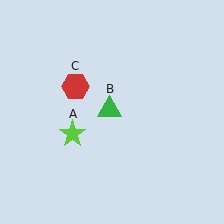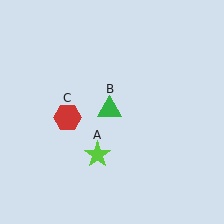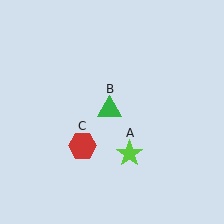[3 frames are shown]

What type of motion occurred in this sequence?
The lime star (object A), red hexagon (object C) rotated counterclockwise around the center of the scene.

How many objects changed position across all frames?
2 objects changed position: lime star (object A), red hexagon (object C).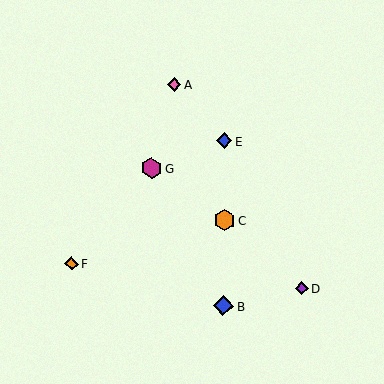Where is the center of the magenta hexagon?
The center of the magenta hexagon is at (152, 168).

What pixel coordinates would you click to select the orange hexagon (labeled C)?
Click at (224, 220) to select the orange hexagon C.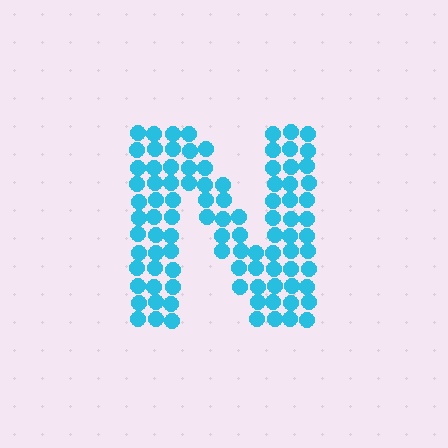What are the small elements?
The small elements are circles.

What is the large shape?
The large shape is the letter N.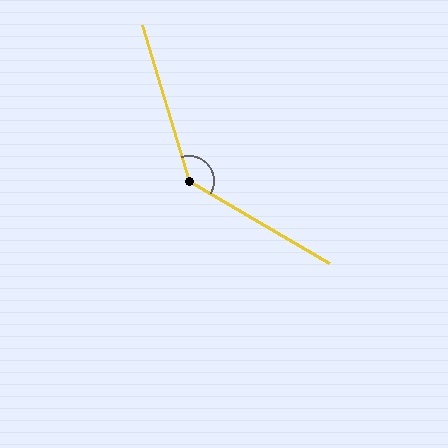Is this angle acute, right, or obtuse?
It is obtuse.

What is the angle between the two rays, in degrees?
Approximately 137 degrees.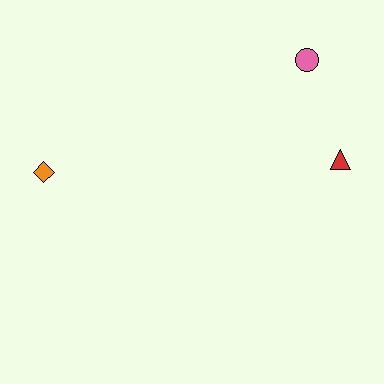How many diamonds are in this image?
There is 1 diamond.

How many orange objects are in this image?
There is 1 orange object.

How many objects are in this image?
There are 3 objects.